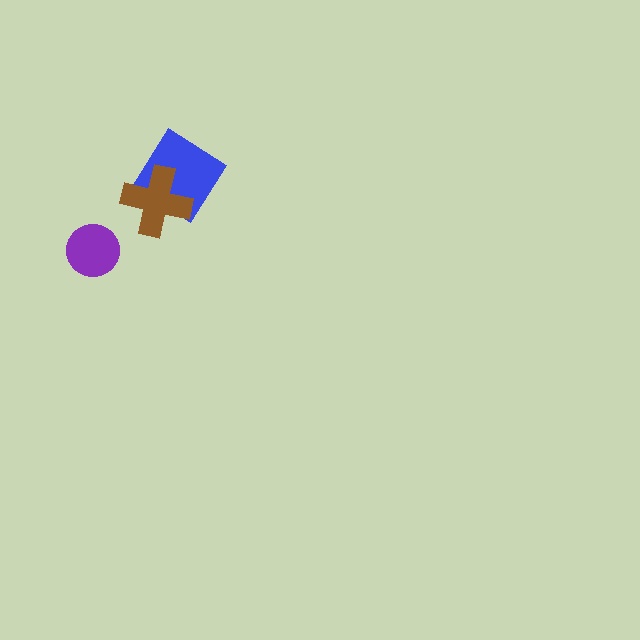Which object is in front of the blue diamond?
The brown cross is in front of the blue diamond.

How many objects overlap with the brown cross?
1 object overlaps with the brown cross.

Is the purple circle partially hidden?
No, no other shape covers it.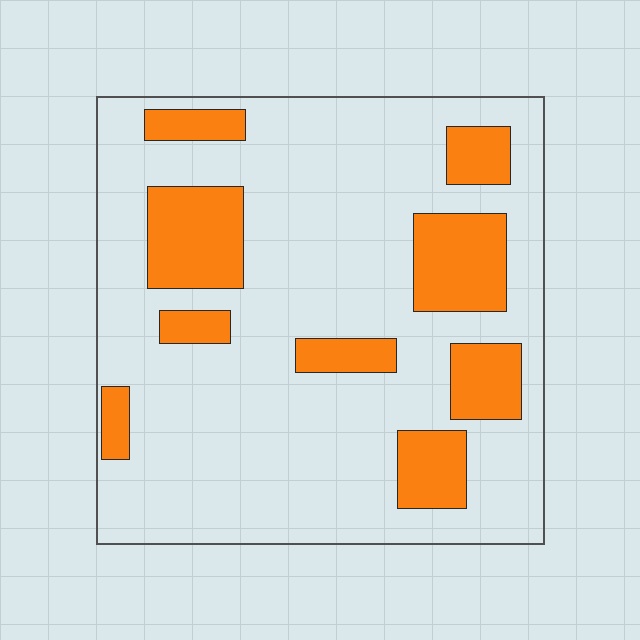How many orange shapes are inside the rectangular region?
9.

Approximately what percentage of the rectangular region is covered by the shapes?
Approximately 25%.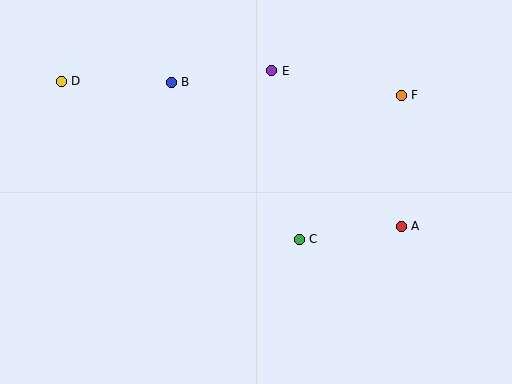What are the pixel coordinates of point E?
Point E is at (272, 71).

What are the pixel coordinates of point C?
Point C is at (299, 239).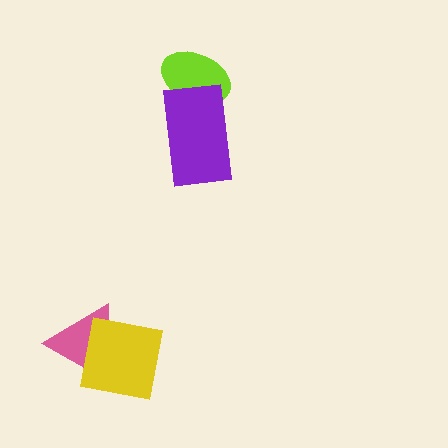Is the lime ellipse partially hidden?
Yes, it is partially covered by another shape.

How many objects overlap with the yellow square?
1 object overlaps with the yellow square.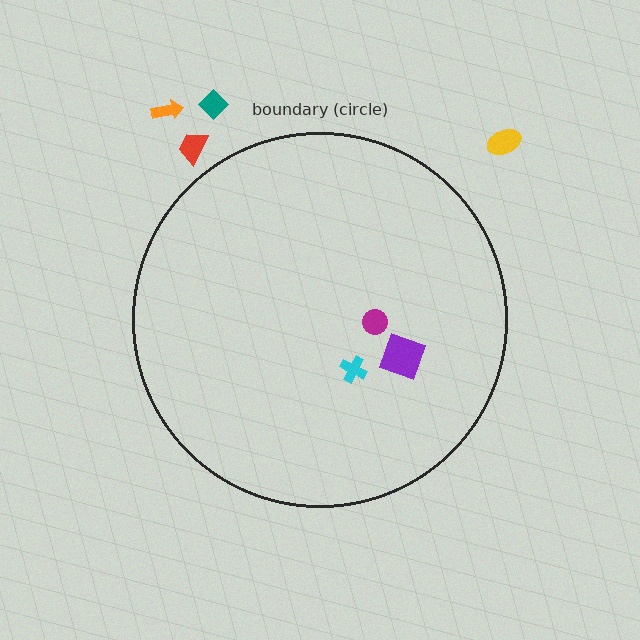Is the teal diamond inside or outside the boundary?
Outside.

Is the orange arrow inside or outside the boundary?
Outside.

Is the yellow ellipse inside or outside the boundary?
Outside.